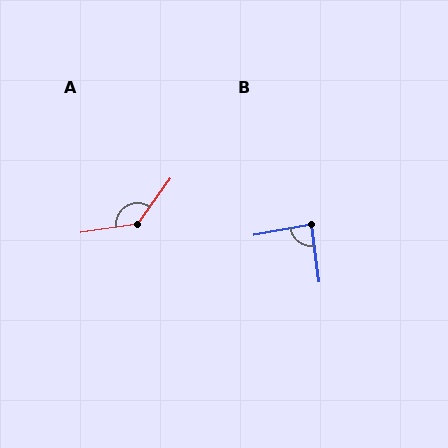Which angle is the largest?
A, at approximately 135 degrees.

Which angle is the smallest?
B, at approximately 87 degrees.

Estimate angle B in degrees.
Approximately 87 degrees.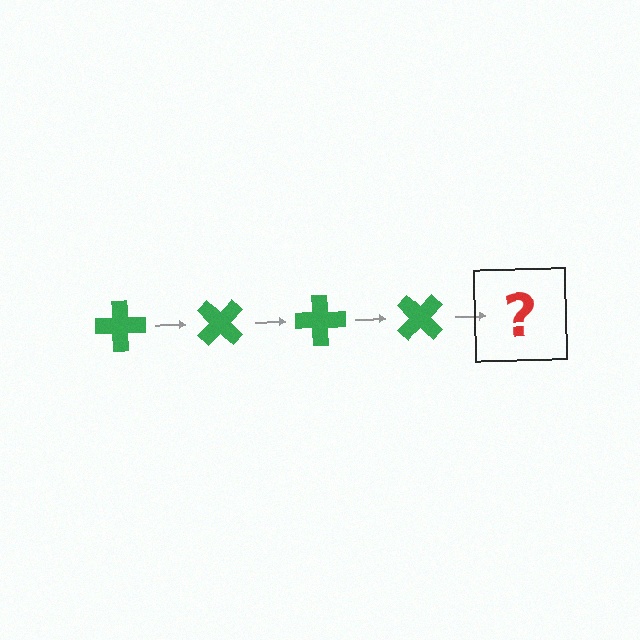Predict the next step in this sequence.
The next step is a green cross rotated 180 degrees.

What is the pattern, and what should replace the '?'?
The pattern is that the cross rotates 45 degrees each step. The '?' should be a green cross rotated 180 degrees.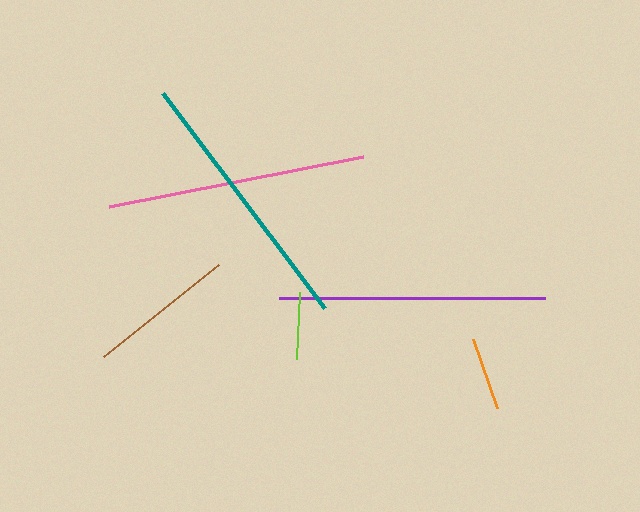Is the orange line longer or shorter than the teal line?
The teal line is longer than the orange line.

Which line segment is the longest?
The teal line is the longest at approximately 269 pixels.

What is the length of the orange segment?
The orange segment is approximately 73 pixels long.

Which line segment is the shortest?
The lime line is the shortest at approximately 67 pixels.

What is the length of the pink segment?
The pink segment is approximately 259 pixels long.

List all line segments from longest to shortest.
From longest to shortest: teal, purple, pink, brown, orange, lime.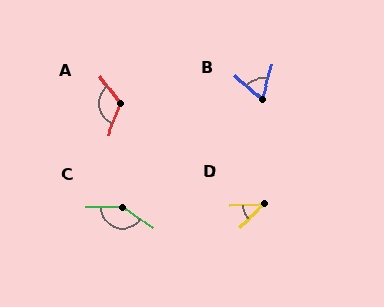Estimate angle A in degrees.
Approximately 123 degrees.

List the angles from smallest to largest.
D (39°), B (62°), A (123°), C (144°).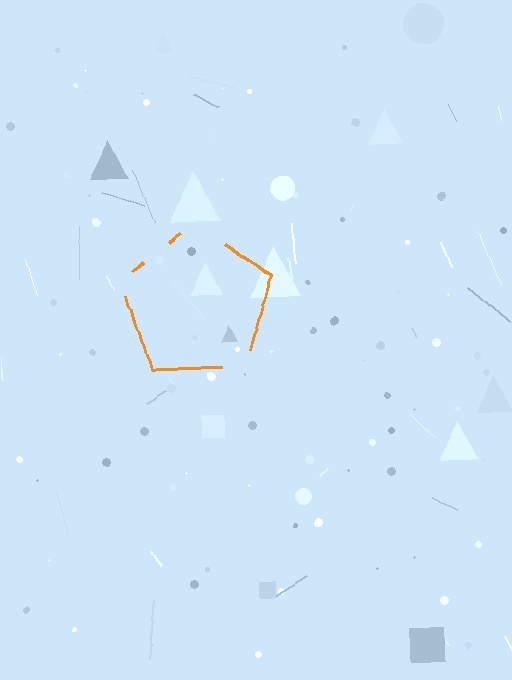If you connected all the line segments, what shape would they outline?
They would outline a pentagon.